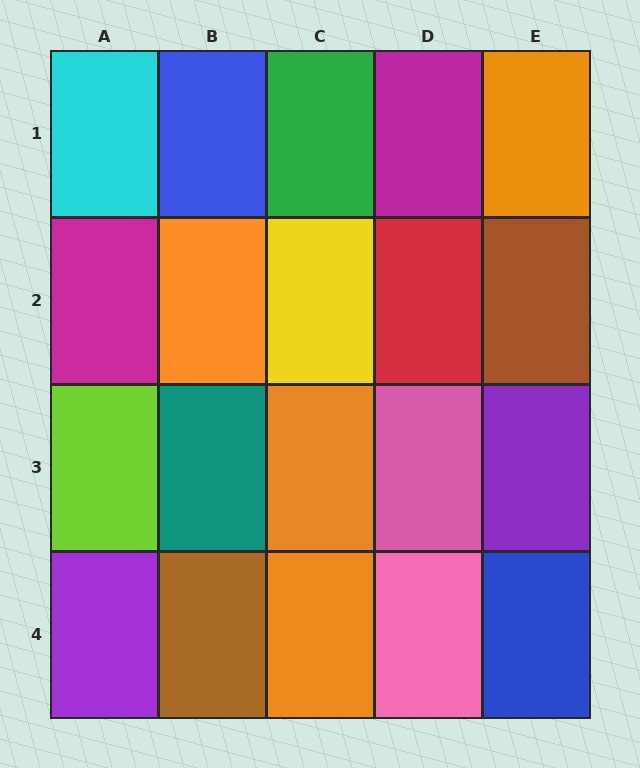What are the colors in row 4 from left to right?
Purple, brown, orange, pink, blue.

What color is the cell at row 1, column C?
Green.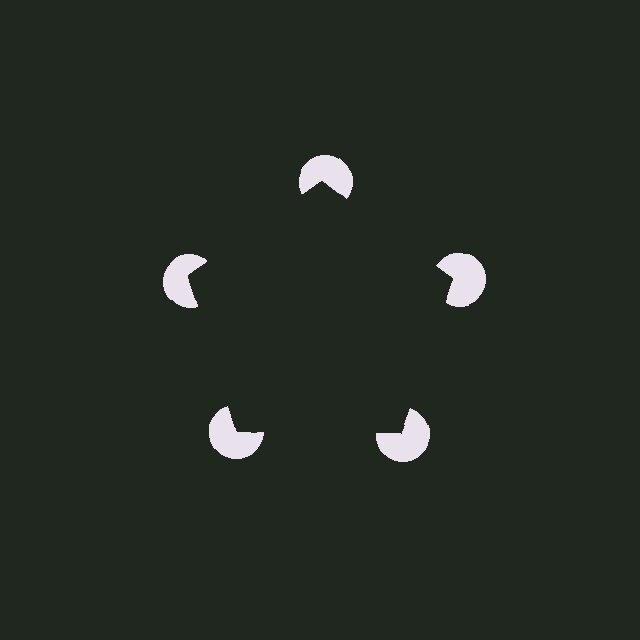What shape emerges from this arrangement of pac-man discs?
An illusory pentagon — its edges are inferred from the aligned wedge cuts in the pac-man discs, not physically drawn.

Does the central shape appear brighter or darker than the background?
It typically appears slightly darker than the background, even though no actual brightness change is drawn.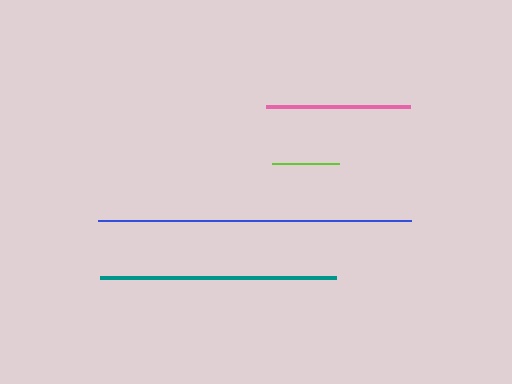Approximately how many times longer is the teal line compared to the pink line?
The teal line is approximately 1.6 times the length of the pink line.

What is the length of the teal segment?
The teal segment is approximately 237 pixels long.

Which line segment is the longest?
The blue line is the longest at approximately 314 pixels.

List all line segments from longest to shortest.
From longest to shortest: blue, teal, pink, lime.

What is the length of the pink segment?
The pink segment is approximately 144 pixels long.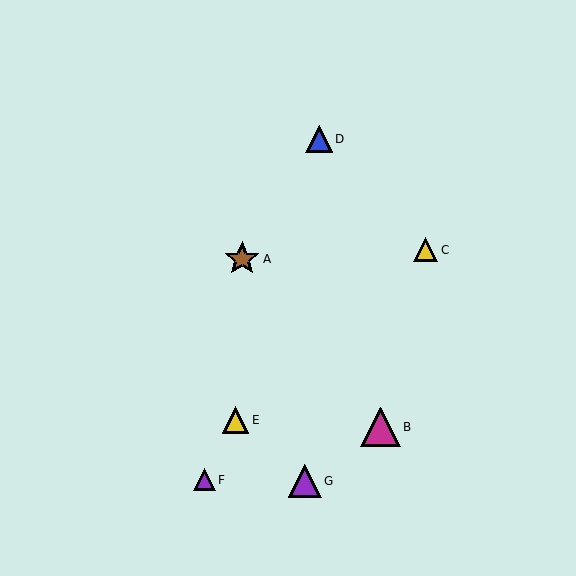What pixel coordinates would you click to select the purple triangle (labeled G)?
Click at (305, 481) to select the purple triangle G.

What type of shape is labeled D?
Shape D is a blue triangle.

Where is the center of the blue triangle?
The center of the blue triangle is at (319, 139).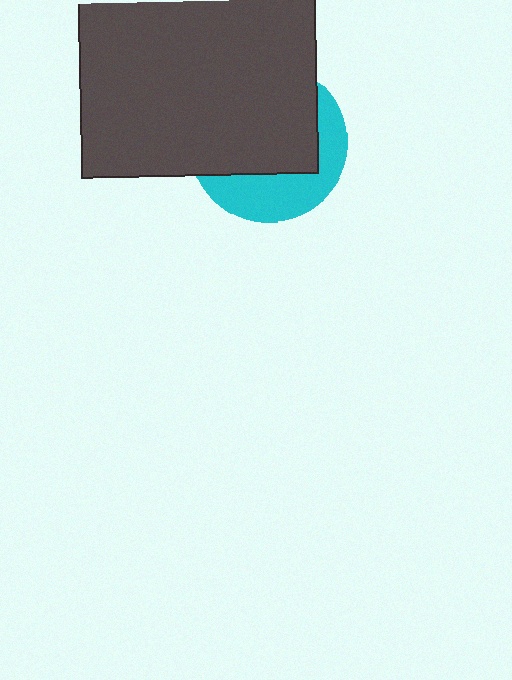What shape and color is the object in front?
The object in front is a dark gray rectangle.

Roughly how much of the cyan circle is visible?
A small part of it is visible (roughly 35%).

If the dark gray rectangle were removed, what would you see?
You would see the complete cyan circle.